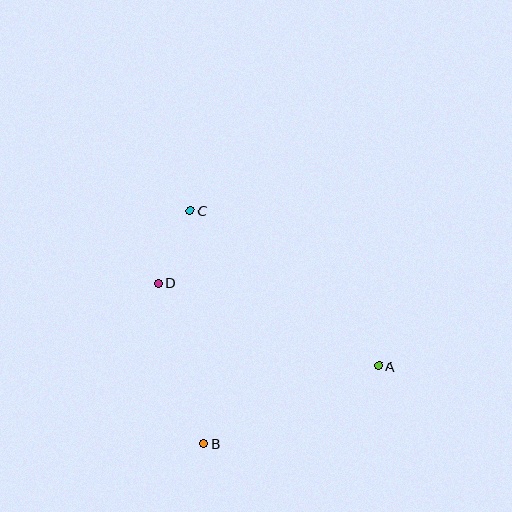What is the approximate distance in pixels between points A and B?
The distance between A and B is approximately 192 pixels.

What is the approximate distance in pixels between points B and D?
The distance between B and D is approximately 167 pixels.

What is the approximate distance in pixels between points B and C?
The distance between B and C is approximately 234 pixels.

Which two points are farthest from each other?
Points A and C are farthest from each other.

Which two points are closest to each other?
Points C and D are closest to each other.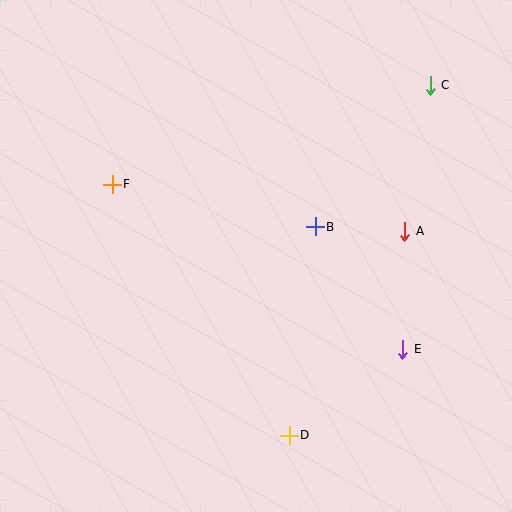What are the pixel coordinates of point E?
Point E is at (403, 349).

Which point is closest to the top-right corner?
Point C is closest to the top-right corner.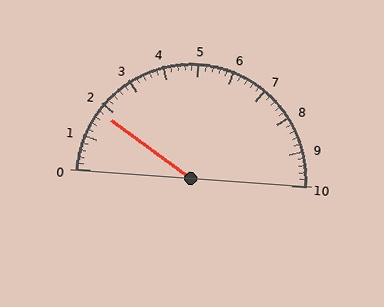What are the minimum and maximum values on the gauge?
The gauge ranges from 0 to 10.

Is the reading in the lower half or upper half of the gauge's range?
The reading is in the lower half of the range (0 to 10).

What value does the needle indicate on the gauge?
The needle indicates approximately 1.8.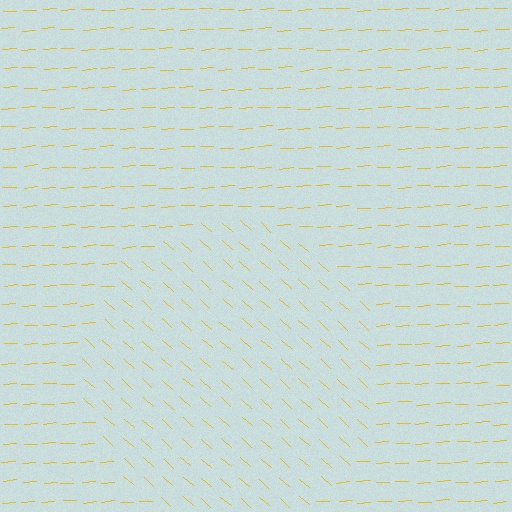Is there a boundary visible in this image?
Yes, there is a texture boundary formed by a change in line orientation.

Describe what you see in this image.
The image is filled with small yellow line segments. A circle region in the image has lines oriented differently from the surrounding lines, creating a visible texture boundary.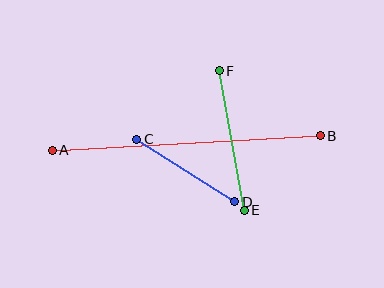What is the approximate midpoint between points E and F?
The midpoint is at approximately (232, 141) pixels.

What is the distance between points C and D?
The distance is approximately 116 pixels.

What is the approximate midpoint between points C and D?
The midpoint is at approximately (186, 171) pixels.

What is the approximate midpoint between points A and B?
The midpoint is at approximately (186, 143) pixels.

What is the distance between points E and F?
The distance is approximately 141 pixels.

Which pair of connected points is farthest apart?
Points A and B are farthest apart.